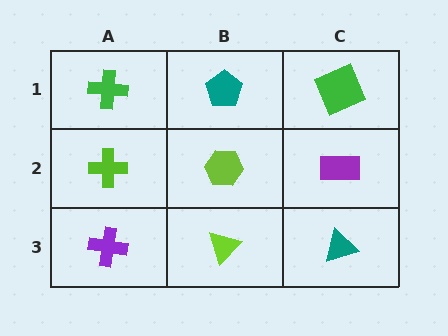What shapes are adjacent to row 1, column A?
A lime cross (row 2, column A), a teal pentagon (row 1, column B).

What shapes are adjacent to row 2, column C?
A green square (row 1, column C), a teal triangle (row 3, column C), a lime hexagon (row 2, column B).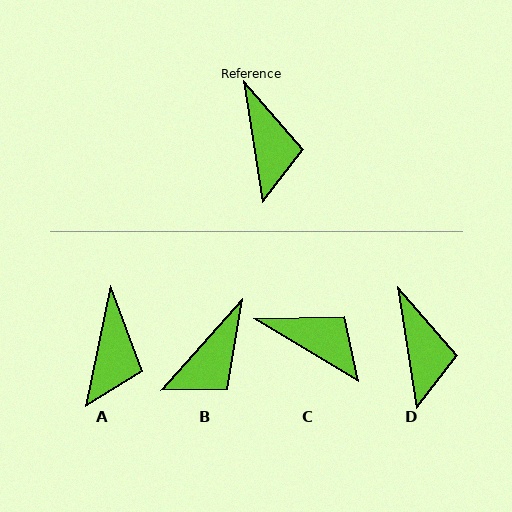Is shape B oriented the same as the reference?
No, it is off by about 51 degrees.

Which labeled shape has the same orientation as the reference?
D.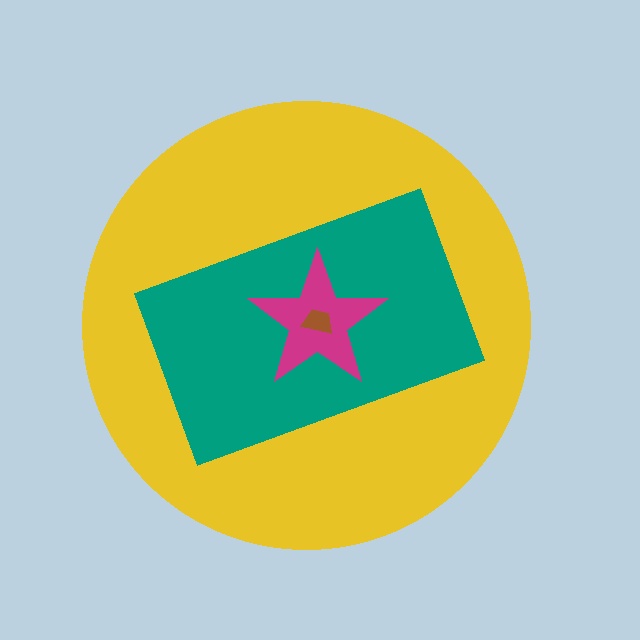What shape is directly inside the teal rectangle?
The magenta star.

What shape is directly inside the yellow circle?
The teal rectangle.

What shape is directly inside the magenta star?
The brown trapezoid.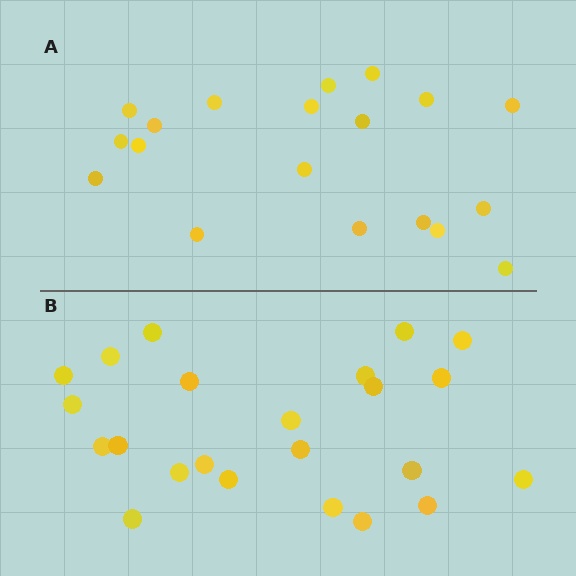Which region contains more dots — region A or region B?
Region B (the bottom region) has more dots.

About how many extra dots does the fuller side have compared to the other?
Region B has about 4 more dots than region A.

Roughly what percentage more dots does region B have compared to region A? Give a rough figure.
About 20% more.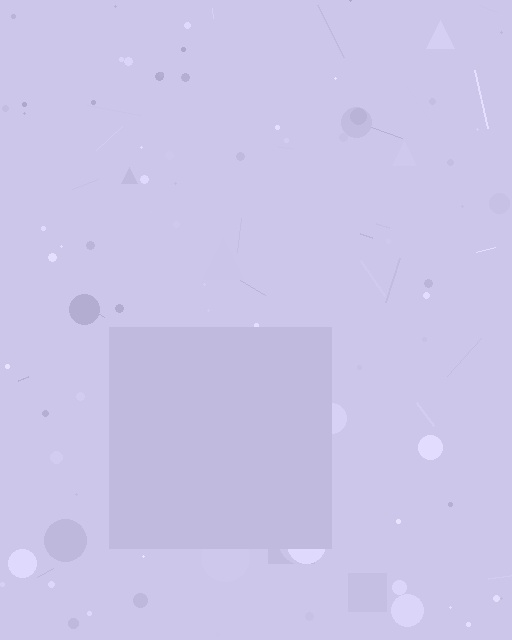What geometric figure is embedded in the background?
A square is embedded in the background.